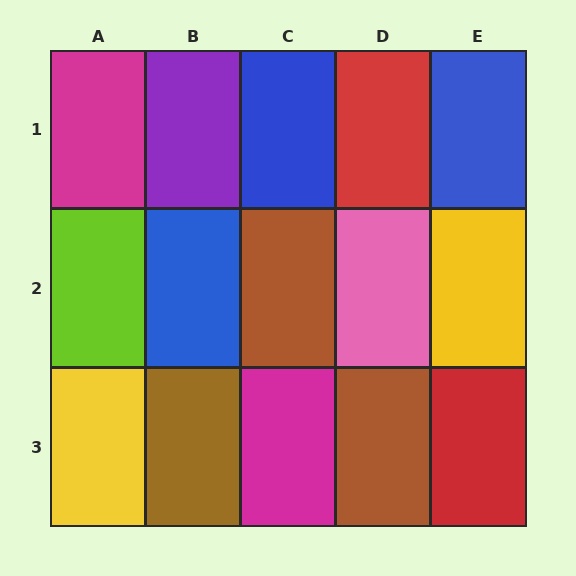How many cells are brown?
3 cells are brown.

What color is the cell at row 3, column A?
Yellow.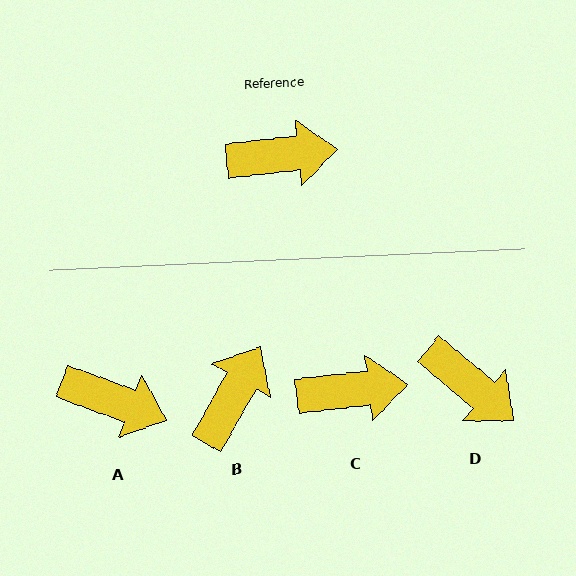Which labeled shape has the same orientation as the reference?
C.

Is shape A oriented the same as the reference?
No, it is off by about 26 degrees.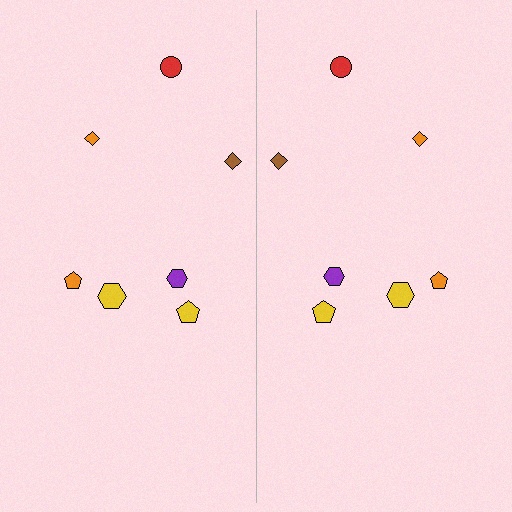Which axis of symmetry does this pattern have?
The pattern has a vertical axis of symmetry running through the center of the image.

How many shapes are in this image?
There are 14 shapes in this image.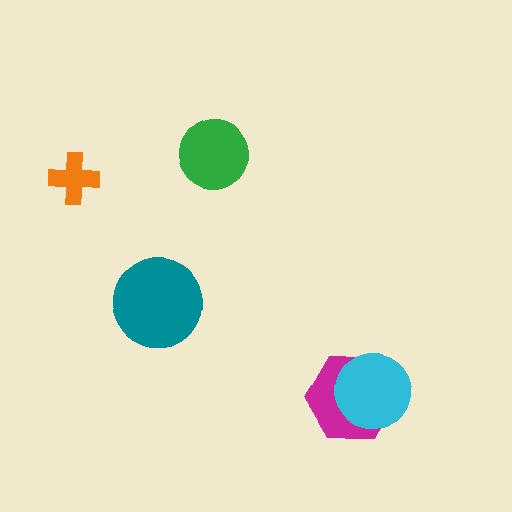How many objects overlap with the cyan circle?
1 object overlaps with the cyan circle.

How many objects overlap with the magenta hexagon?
1 object overlaps with the magenta hexagon.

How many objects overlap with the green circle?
0 objects overlap with the green circle.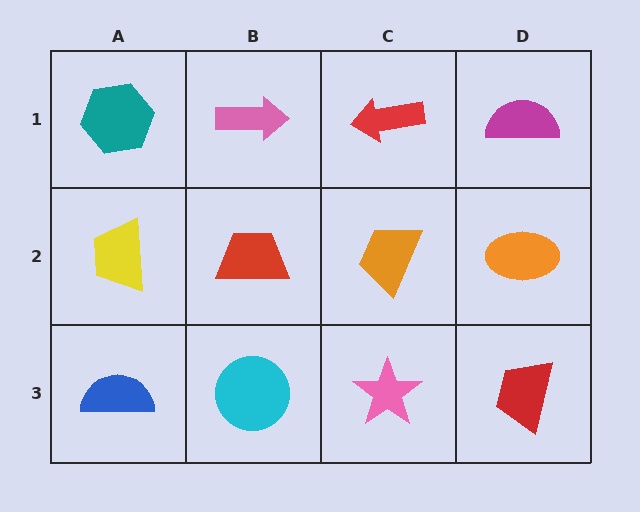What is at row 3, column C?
A pink star.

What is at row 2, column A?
A yellow trapezoid.